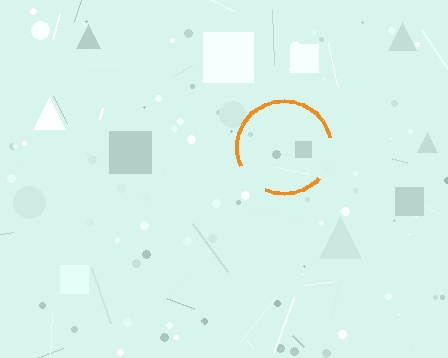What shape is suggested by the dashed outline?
The dashed outline suggests a circle.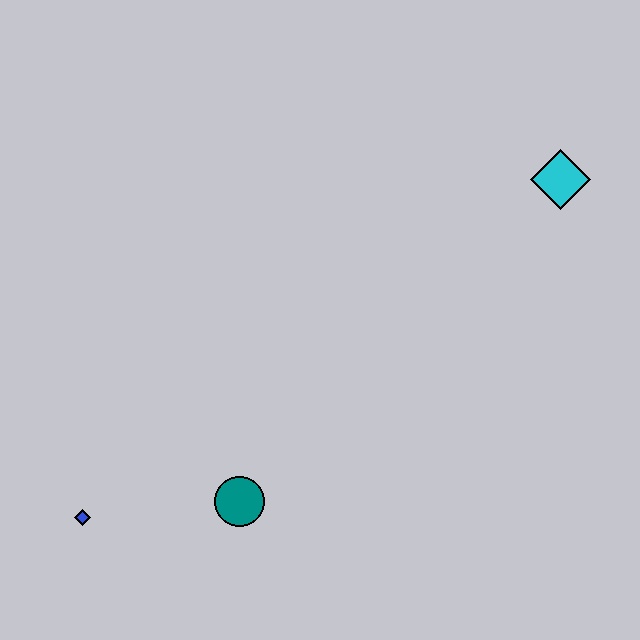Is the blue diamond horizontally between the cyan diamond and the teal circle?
No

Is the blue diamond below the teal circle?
Yes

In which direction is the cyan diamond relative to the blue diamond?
The cyan diamond is to the right of the blue diamond.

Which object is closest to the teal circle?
The blue diamond is closest to the teal circle.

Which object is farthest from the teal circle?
The cyan diamond is farthest from the teal circle.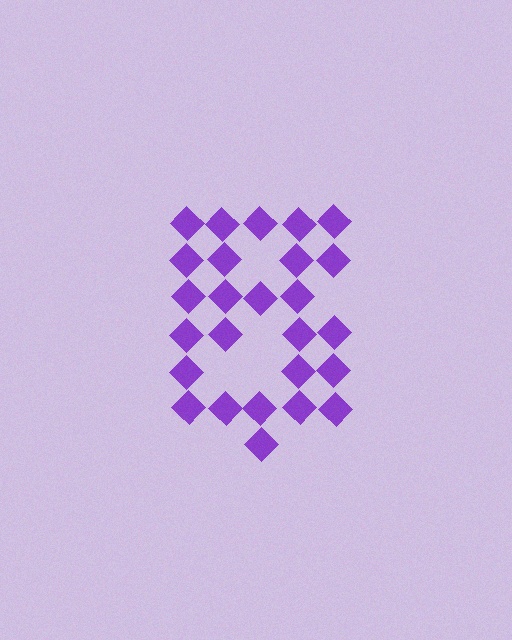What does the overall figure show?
The overall figure shows the digit 8.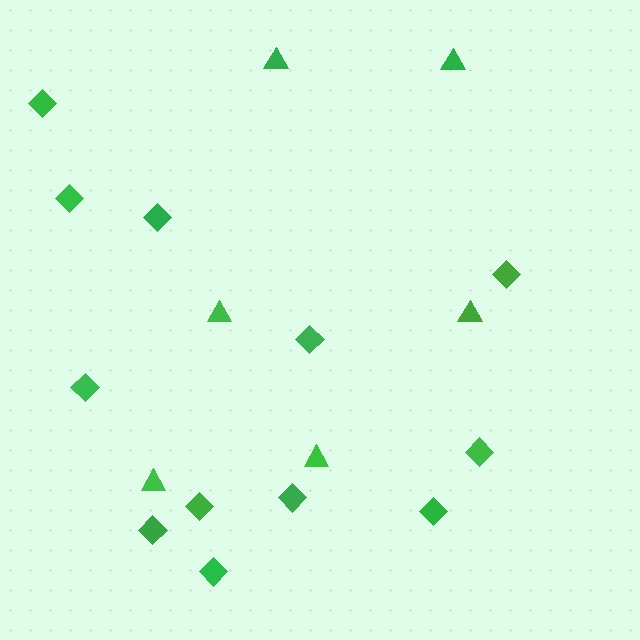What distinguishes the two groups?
There are 2 groups: one group of diamonds (12) and one group of triangles (6).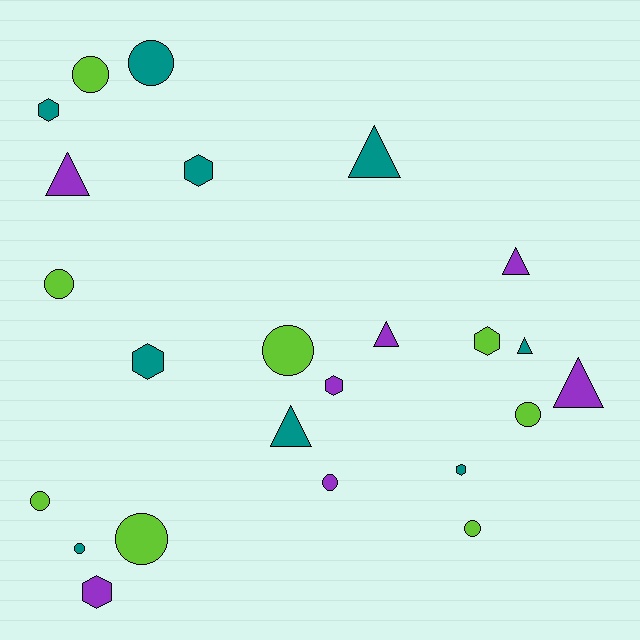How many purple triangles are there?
There are 4 purple triangles.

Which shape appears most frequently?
Circle, with 10 objects.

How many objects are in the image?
There are 24 objects.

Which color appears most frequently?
Teal, with 9 objects.